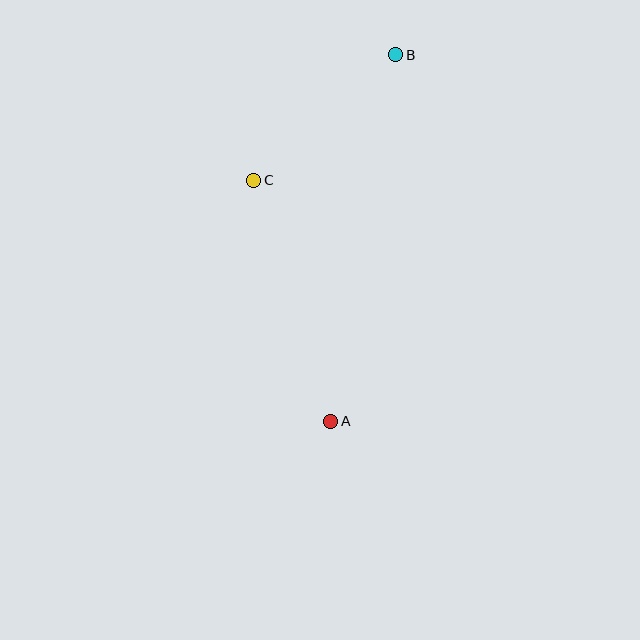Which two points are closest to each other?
Points B and C are closest to each other.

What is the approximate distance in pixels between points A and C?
The distance between A and C is approximately 253 pixels.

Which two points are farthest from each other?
Points A and B are farthest from each other.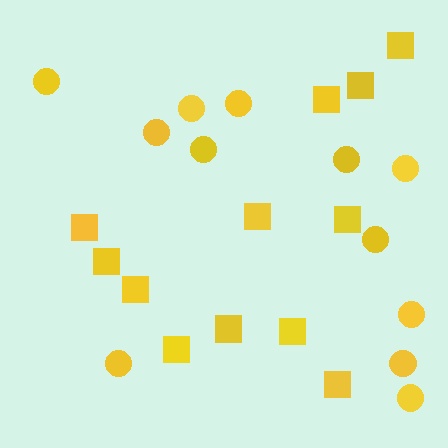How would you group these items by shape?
There are 2 groups: one group of circles (12) and one group of squares (12).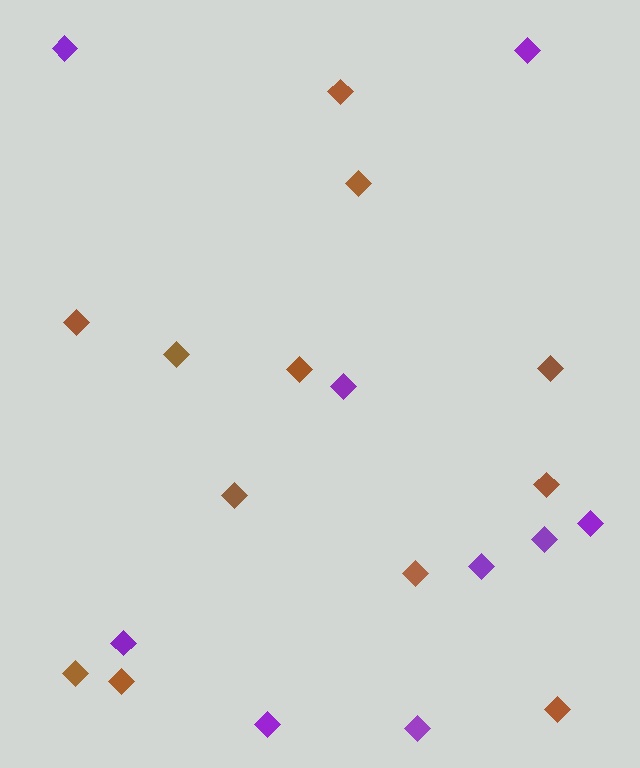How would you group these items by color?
There are 2 groups: one group of brown diamonds (12) and one group of purple diamonds (9).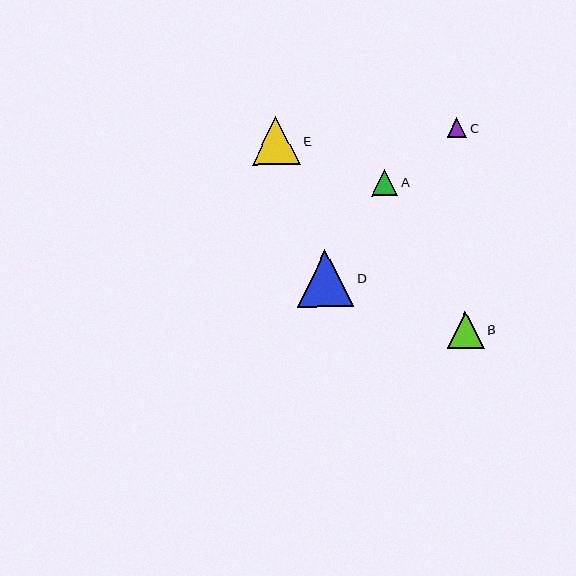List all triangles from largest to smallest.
From largest to smallest: D, E, B, A, C.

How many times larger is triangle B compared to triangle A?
Triangle B is approximately 1.4 times the size of triangle A.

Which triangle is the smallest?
Triangle C is the smallest with a size of approximately 20 pixels.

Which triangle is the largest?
Triangle D is the largest with a size of approximately 56 pixels.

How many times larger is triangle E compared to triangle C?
Triangle E is approximately 2.4 times the size of triangle C.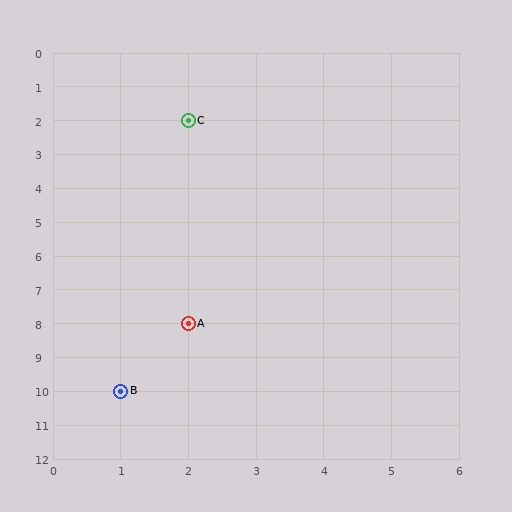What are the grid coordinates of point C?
Point C is at grid coordinates (2, 2).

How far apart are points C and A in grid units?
Points C and A are 6 rows apart.